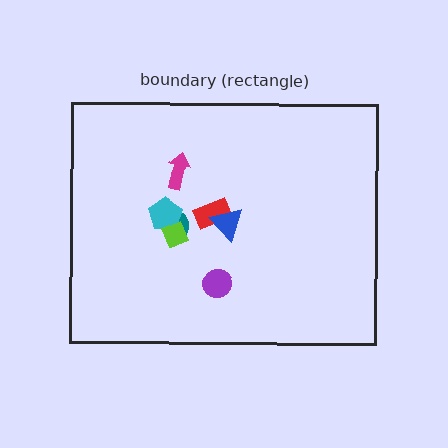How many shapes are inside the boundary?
7 inside, 0 outside.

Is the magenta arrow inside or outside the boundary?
Inside.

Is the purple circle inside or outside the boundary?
Inside.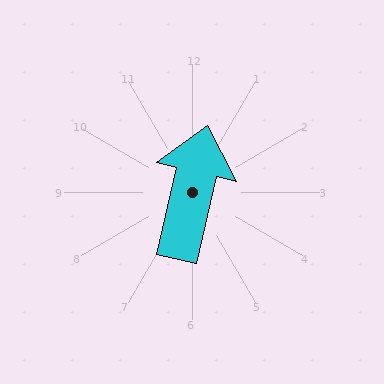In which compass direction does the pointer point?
North.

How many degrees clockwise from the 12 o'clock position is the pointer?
Approximately 13 degrees.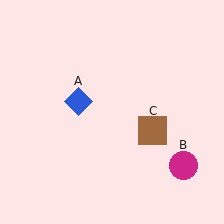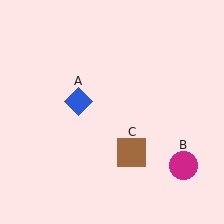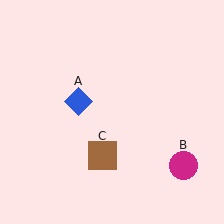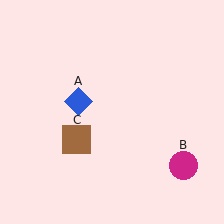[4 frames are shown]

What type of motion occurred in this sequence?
The brown square (object C) rotated clockwise around the center of the scene.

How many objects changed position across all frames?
1 object changed position: brown square (object C).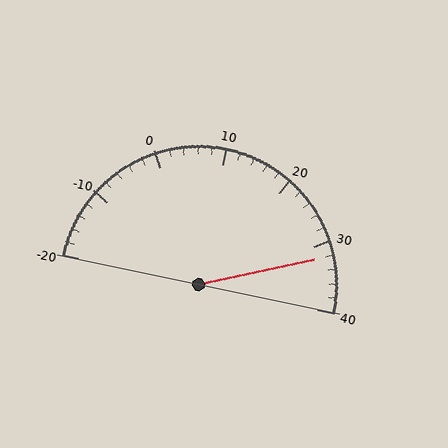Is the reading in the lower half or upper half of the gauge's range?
The reading is in the upper half of the range (-20 to 40).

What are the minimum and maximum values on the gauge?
The gauge ranges from -20 to 40.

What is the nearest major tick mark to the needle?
The nearest major tick mark is 30.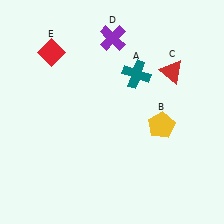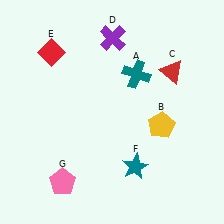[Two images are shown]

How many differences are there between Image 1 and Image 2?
There are 2 differences between the two images.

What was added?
A teal star (F), a pink pentagon (G) were added in Image 2.